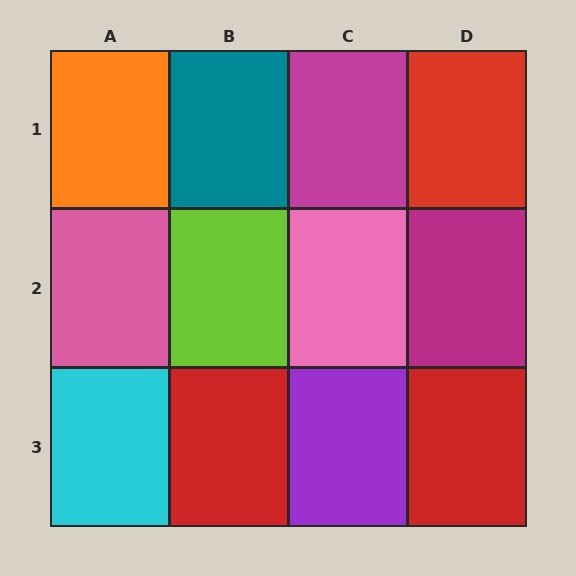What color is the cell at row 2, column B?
Lime.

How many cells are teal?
1 cell is teal.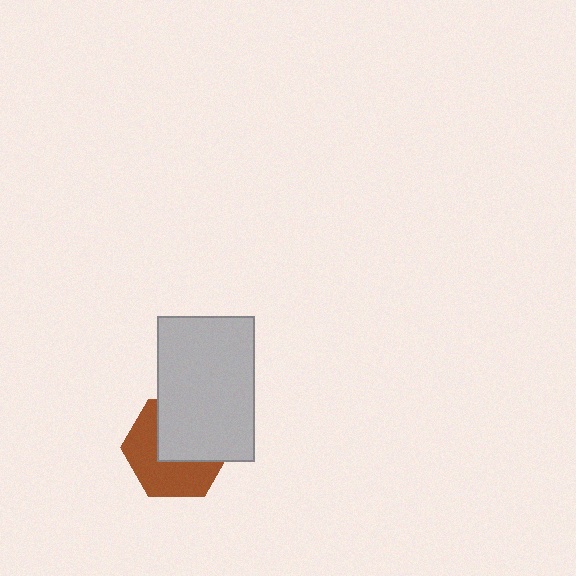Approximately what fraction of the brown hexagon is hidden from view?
Roughly 48% of the brown hexagon is hidden behind the light gray rectangle.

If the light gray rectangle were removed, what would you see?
You would see the complete brown hexagon.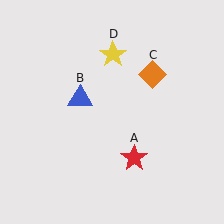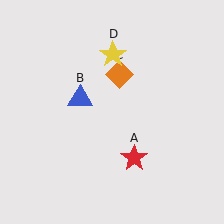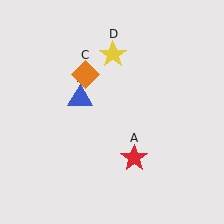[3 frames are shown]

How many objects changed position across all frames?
1 object changed position: orange diamond (object C).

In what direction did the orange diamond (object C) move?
The orange diamond (object C) moved left.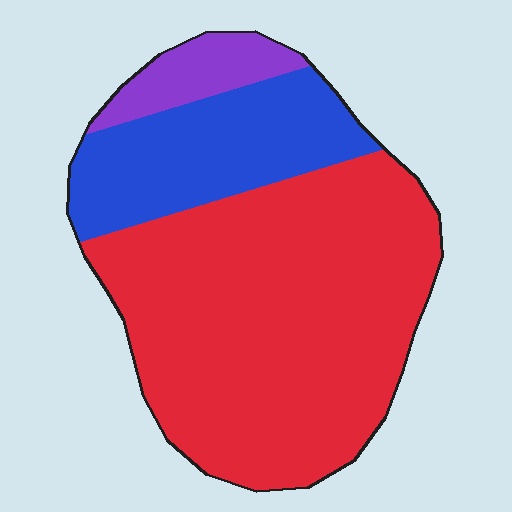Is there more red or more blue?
Red.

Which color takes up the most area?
Red, at roughly 70%.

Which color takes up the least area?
Purple, at roughly 10%.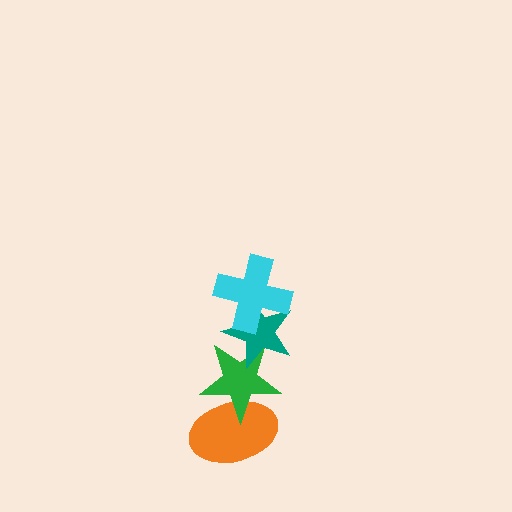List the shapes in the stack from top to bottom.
From top to bottom: the cyan cross, the teal star, the green star, the orange ellipse.